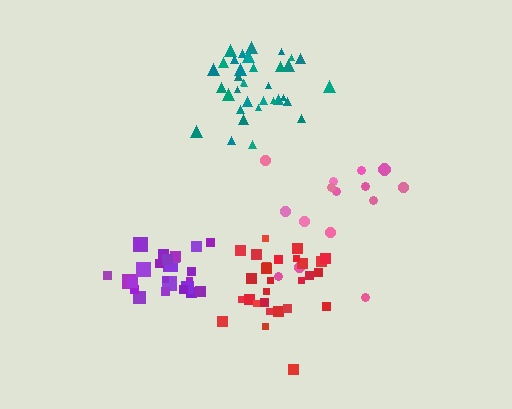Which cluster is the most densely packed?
Purple.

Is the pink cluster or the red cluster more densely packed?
Red.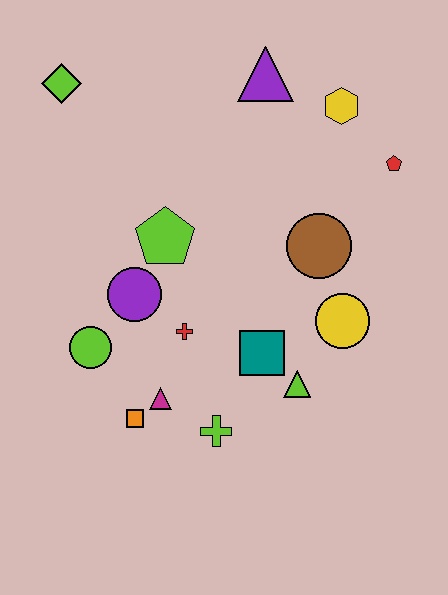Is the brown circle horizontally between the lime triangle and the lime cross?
No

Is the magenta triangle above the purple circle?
No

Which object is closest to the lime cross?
The magenta triangle is closest to the lime cross.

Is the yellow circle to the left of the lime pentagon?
No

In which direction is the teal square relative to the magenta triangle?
The teal square is to the right of the magenta triangle.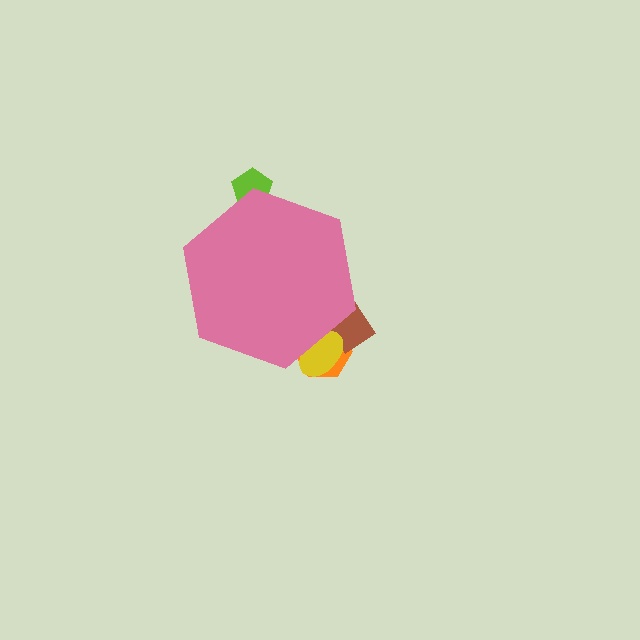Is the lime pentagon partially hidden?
Yes, the lime pentagon is partially hidden behind the pink hexagon.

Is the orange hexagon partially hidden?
Yes, the orange hexagon is partially hidden behind the pink hexagon.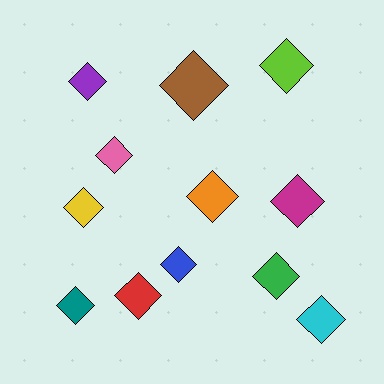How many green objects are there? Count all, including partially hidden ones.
There is 1 green object.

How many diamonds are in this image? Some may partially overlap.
There are 12 diamonds.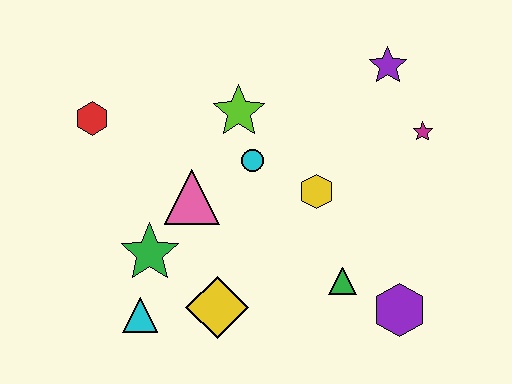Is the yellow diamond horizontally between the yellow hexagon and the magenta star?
No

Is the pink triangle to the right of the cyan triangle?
Yes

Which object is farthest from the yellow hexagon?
The red hexagon is farthest from the yellow hexagon.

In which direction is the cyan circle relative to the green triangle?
The cyan circle is above the green triangle.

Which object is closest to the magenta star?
The purple star is closest to the magenta star.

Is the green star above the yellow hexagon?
No